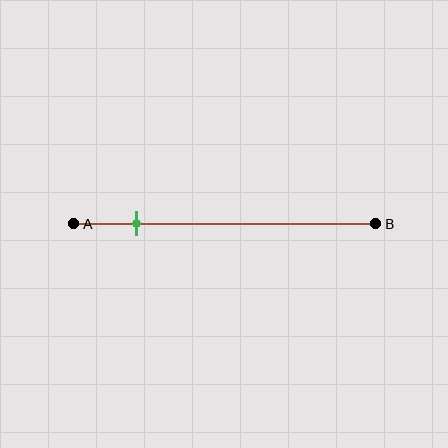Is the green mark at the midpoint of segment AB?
No, the mark is at about 20% from A, not at the 50% midpoint.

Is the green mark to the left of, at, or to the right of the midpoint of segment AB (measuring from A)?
The green mark is to the left of the midpoint of segment AB.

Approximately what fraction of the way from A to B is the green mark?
The green mark is approximately 20% of the way from A to B.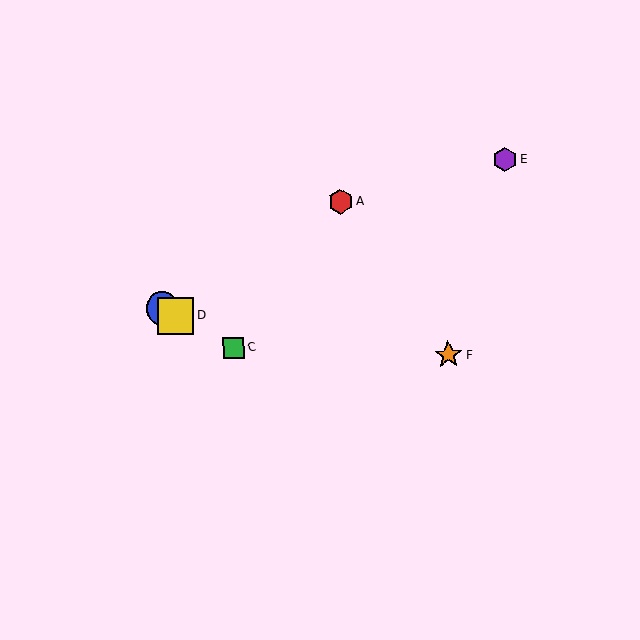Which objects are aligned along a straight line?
Objects B, C, D are aligned along a straight line.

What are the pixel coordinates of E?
Object E is at (505, 160).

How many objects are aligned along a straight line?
3 objects (B, C, D) are aligned along a straight line.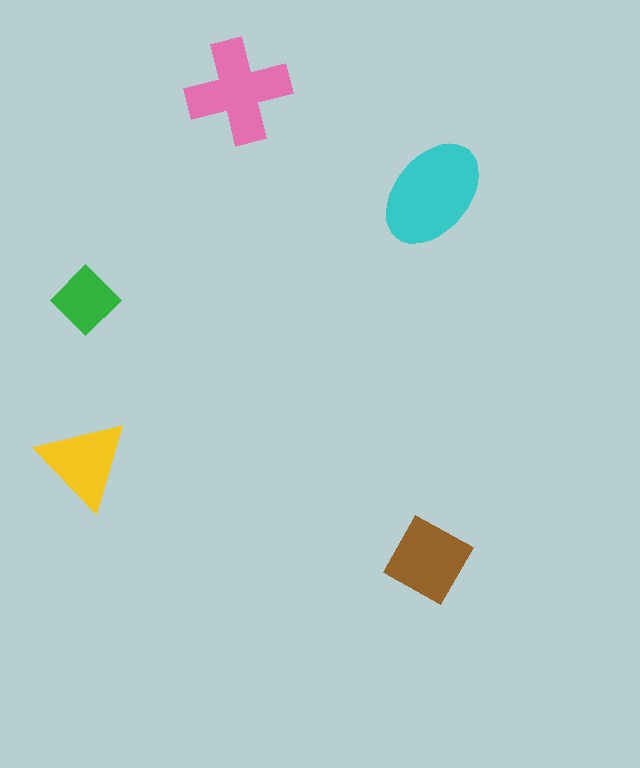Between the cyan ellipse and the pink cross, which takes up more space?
The cyan ellipse.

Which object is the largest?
The cyan ellipse.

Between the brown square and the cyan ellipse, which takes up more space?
The cyan ellipse.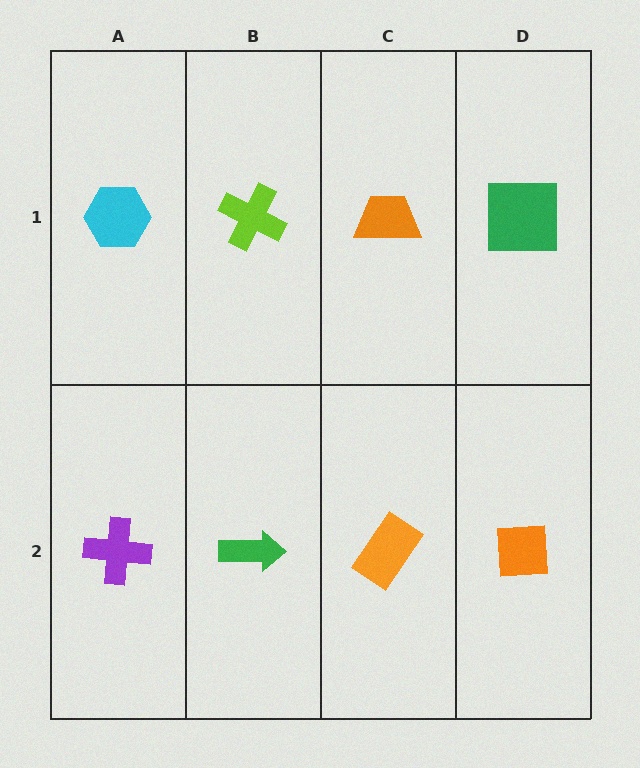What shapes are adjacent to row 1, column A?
A purple cross (row 2, column A), a lime cross (row 1, column B).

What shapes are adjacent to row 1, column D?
An orange square (row 2, column D), an orange trapezoid (row 1, column C).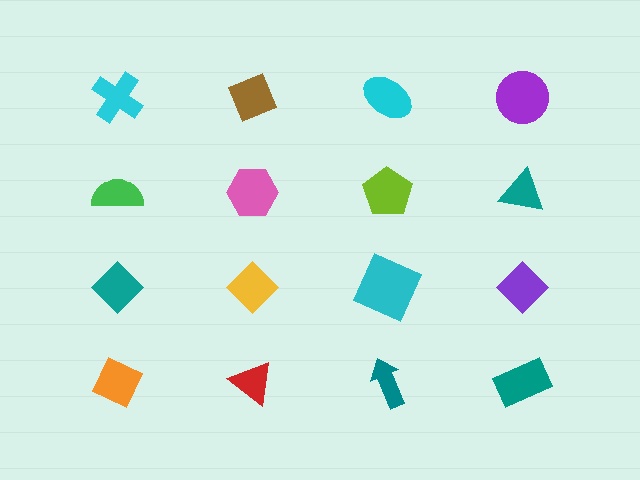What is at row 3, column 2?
A yellow diamond.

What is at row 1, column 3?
A cyan ellipse.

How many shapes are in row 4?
4 shapes.